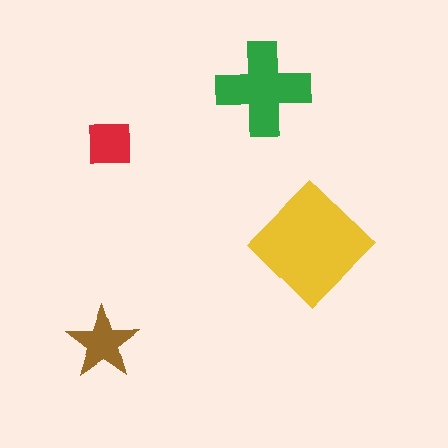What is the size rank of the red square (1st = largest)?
4th.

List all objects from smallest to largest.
The red square, the brown star, the green cross, the yellow diamond.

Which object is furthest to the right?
The yellow diamond is rightmost.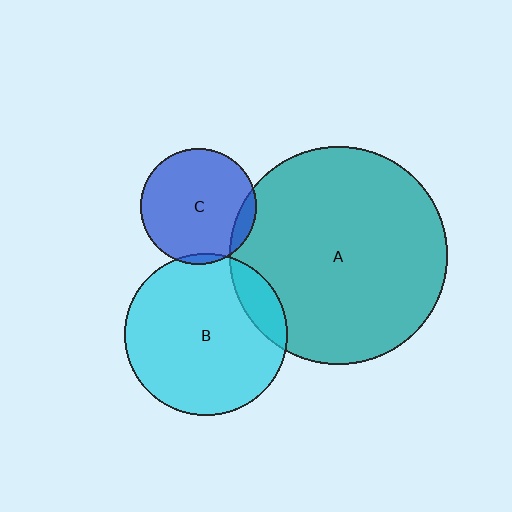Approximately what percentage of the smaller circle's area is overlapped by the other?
Approximately 15%.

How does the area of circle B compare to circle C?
Approximately 2.0 times.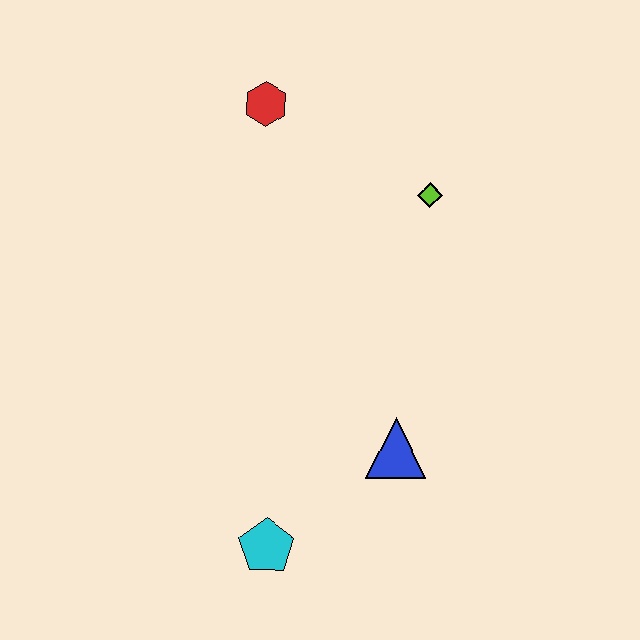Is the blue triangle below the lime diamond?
Yes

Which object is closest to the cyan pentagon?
The blue triangle is closest to the cyan pentagon.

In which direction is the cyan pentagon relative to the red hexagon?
The cyan pentagon is below the red hexagon.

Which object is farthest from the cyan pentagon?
The red hexagon is farthest from the cyan pentagon.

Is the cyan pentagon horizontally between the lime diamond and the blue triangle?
No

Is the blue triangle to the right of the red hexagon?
Yes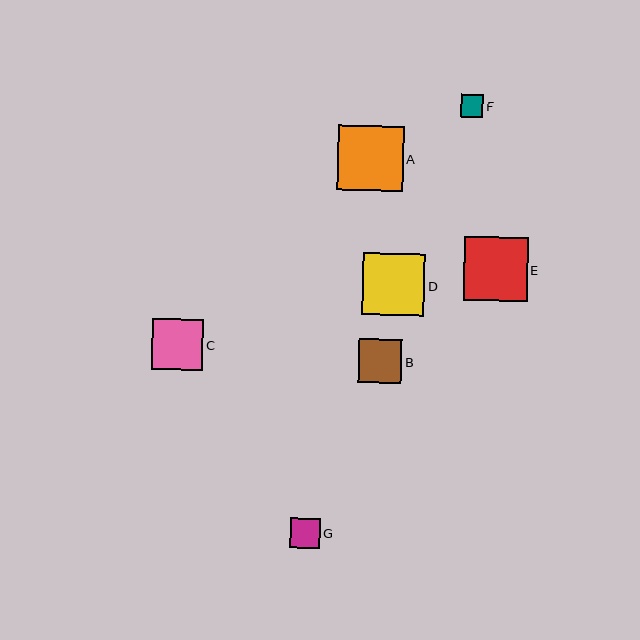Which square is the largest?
Square A is the largest with a size of approximately 65 pixels.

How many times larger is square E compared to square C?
Square E is approximately 1.2 times the size of square C.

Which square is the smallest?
Square F is the smallest with a size of approximately 23 pixels.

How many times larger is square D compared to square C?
Square D is approximately 1.2 times the size of square C.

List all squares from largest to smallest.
From largest to smallest: A, E, D, C, B, G, F.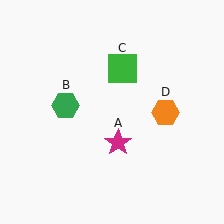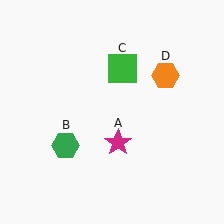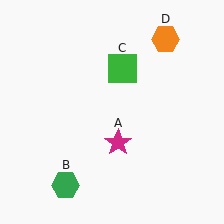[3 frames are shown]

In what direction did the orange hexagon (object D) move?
The orange hexagon (object D) moved up.